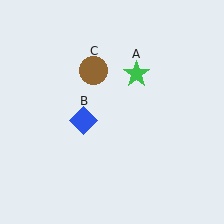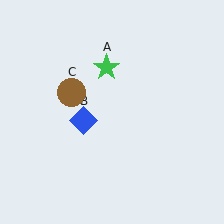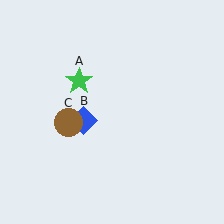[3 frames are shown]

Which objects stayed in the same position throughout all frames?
Blue diamond (object B) remained stationary.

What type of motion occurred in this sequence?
The green star (object A), brown circle (object C) rotated counterclockwise around the center of the scene.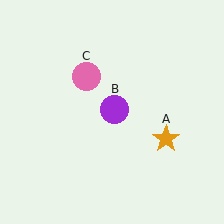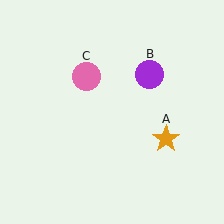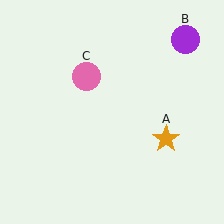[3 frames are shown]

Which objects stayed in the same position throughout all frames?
Orange star (object A) and pink circle (object C) remained stationary.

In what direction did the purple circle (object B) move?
The purple circle (object B) moved up and to the right.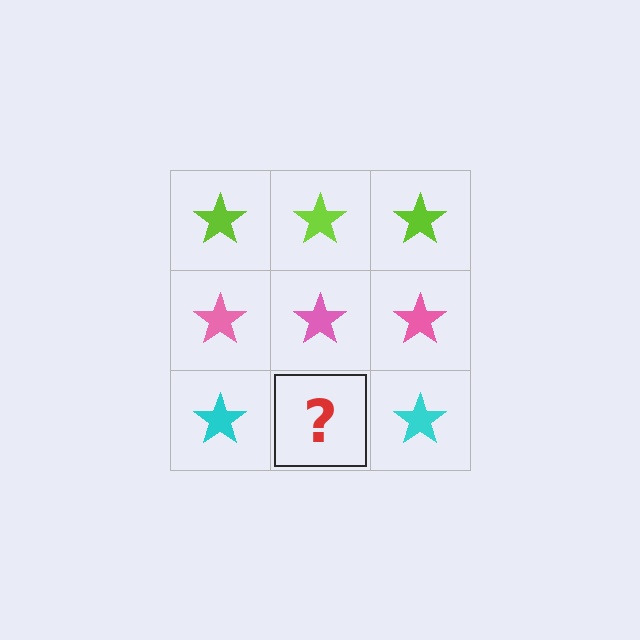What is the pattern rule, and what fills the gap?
The rule is that each row has a consistent color. The gap should be filled with a cyan star.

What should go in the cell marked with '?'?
The missing cell should contain a cyan star.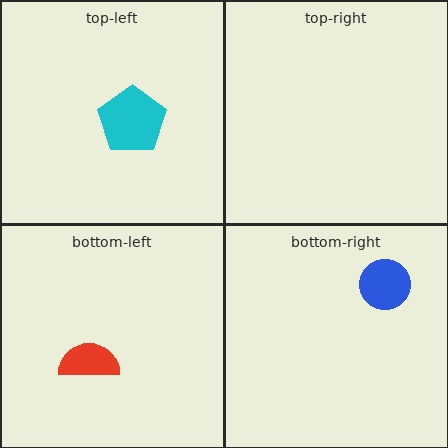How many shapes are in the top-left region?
1.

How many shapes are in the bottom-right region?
1.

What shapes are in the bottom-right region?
The blue circle.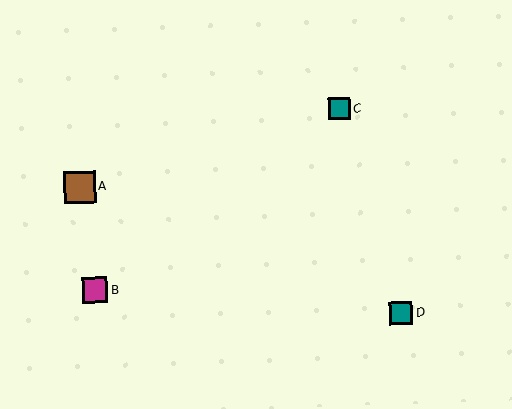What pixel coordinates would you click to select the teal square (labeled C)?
Click at (339, 109) to select the teal square C.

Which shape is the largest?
The brown square (labeled A) is the largest.